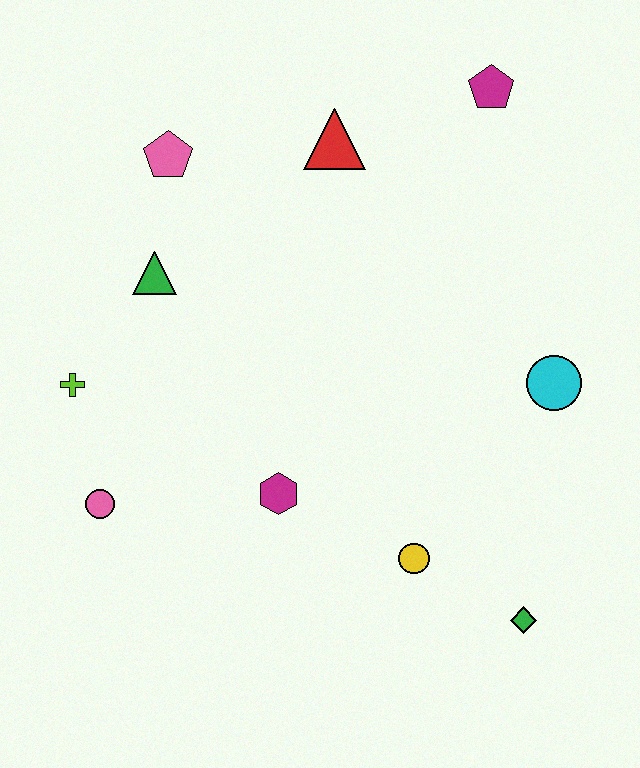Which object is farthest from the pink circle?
The magenta pentagon is farthest from the pink circle.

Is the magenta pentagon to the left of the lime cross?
No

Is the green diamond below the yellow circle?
Yes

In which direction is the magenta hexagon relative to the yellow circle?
The magenta hexagon is to the left of the yellow circle.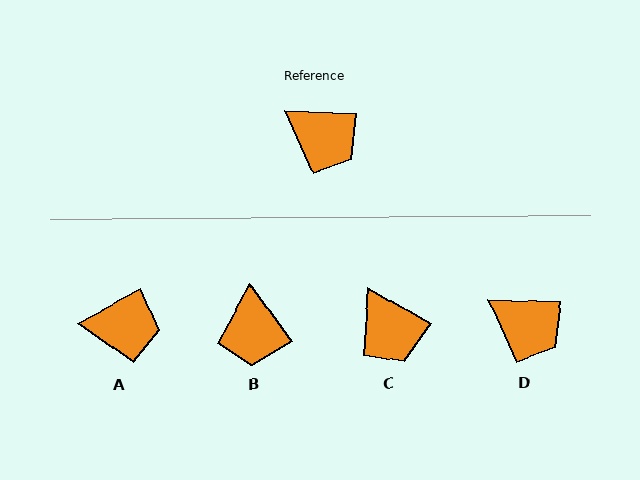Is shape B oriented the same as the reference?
No, it is off by about 52 degrees.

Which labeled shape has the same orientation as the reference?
D.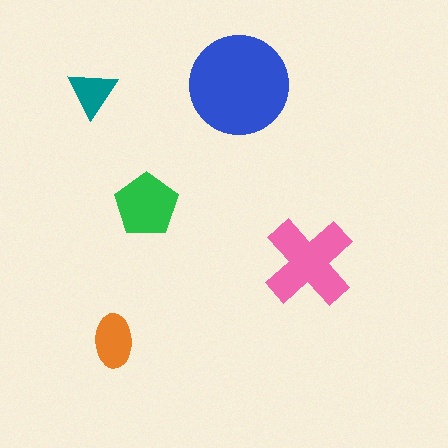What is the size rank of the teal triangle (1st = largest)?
5th.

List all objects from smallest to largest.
The teal triangle, the orange ellipse, the green pentagon, the pink cross, the blue circle.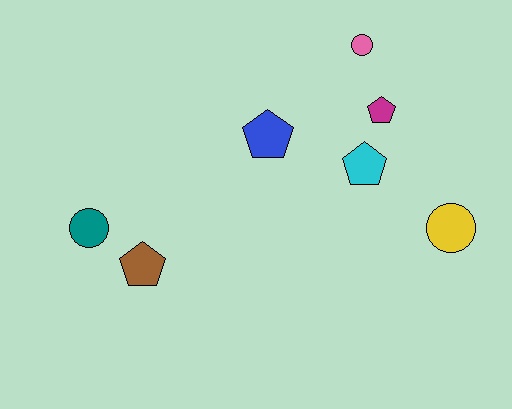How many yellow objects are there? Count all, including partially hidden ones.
There is 1 yellow object.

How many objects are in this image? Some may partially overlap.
There are 7 objects.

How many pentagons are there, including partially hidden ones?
There are 4 pentagons.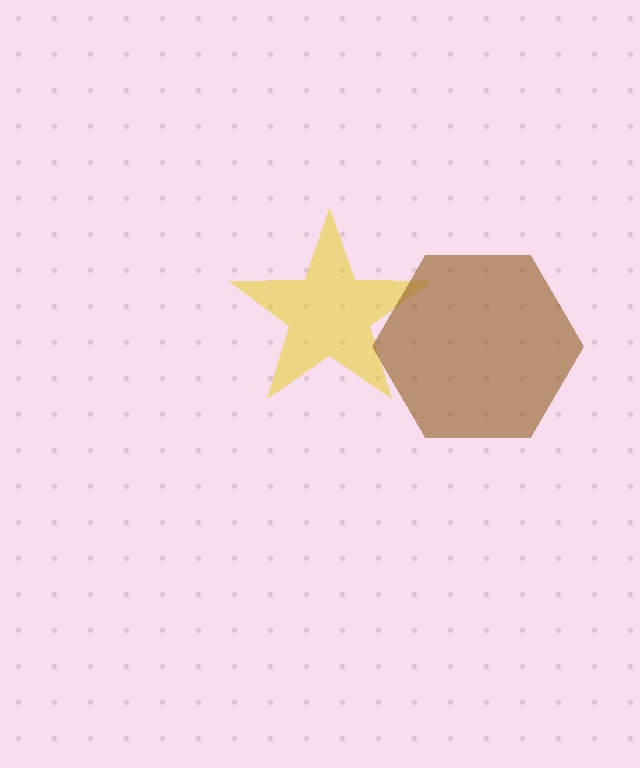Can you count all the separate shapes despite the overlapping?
Yes, there are 2 separate shapes.